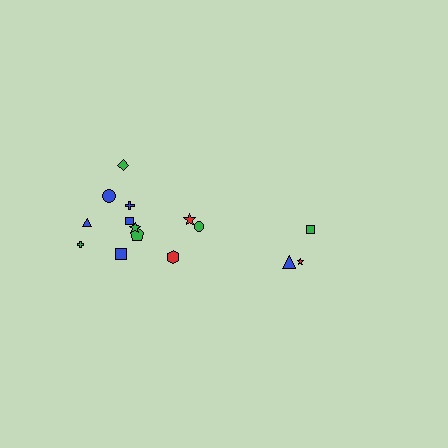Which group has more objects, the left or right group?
The left group.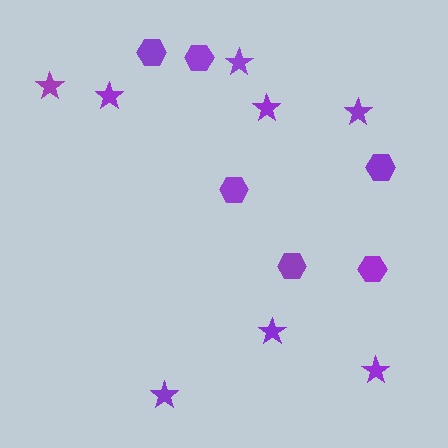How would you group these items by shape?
There are 2 groups: one group of hexagons (6) and one group of stars (8).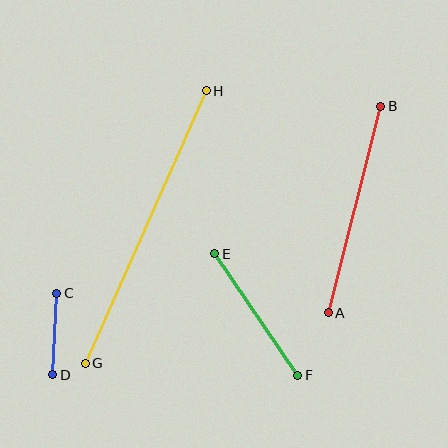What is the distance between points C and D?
The distance is approximately 82 pixels.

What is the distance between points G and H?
The distance is approximately 298 pixels.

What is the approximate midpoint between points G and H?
The midpoint is at approximately (146, 227) pixels.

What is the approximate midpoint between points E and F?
The midpoint is at approximately (256, 314) pixels.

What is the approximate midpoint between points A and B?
The midpoint is at approximately (355, 209) pixels.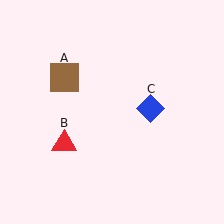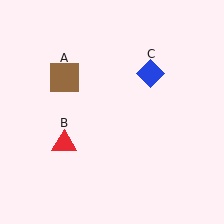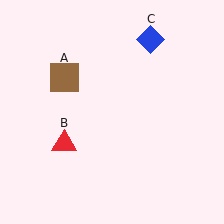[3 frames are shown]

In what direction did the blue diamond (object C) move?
The blue diamond (object C) moved up.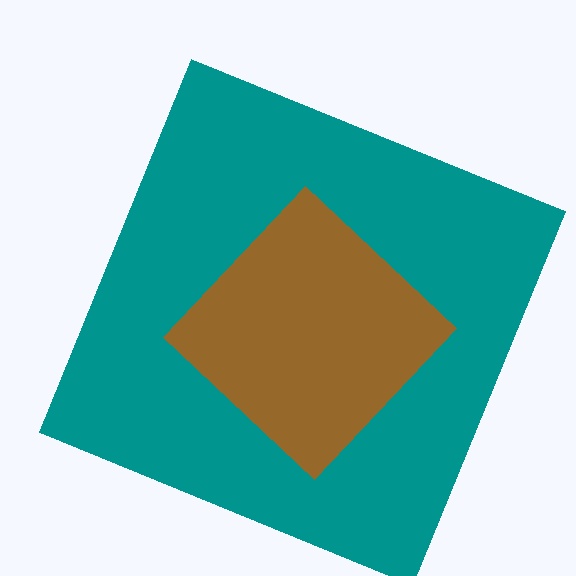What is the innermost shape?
The brown diamond.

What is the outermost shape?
The teal square.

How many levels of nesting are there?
2.